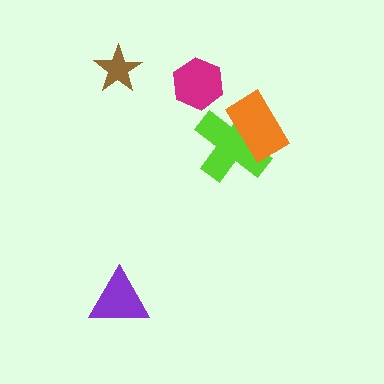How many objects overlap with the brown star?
0 objects overlap with the brown star.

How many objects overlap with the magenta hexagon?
0 objects overlap with the magenta hexagon.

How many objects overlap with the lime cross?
1 object overlaps with the lime cross.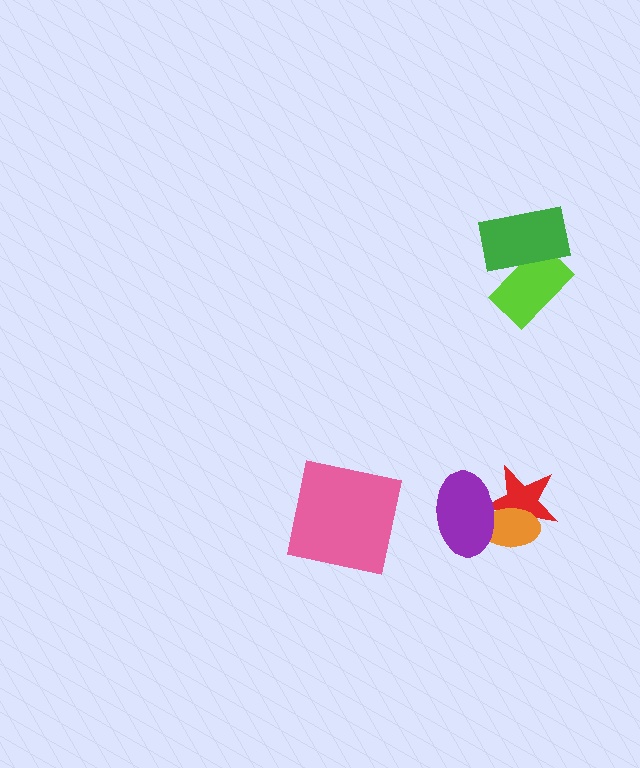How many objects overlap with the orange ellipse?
2 objects overlap with the orange ellipse.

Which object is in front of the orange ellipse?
The purple ellipse is in front of the orange ellipse.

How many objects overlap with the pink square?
0 objects overlap with the pink square.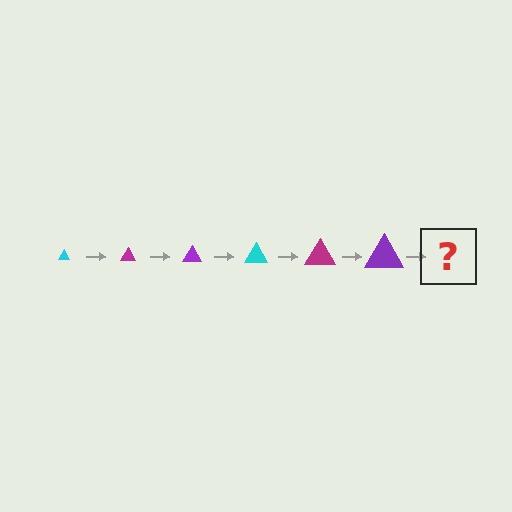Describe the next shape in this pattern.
It should be a cyan triangle, larger than the previous one.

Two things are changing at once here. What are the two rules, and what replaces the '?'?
The two rules are that the triangle grows larger each step and the color cycles through cyan, magenta, and purple. The '?' should be a cyan triangle, larger than the previous one.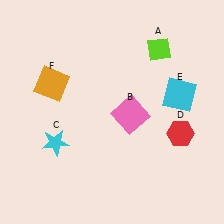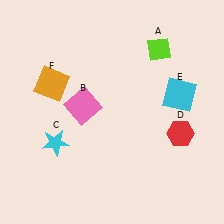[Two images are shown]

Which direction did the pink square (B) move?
The pink square (B) moved left.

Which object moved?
The pink square (B) moved left.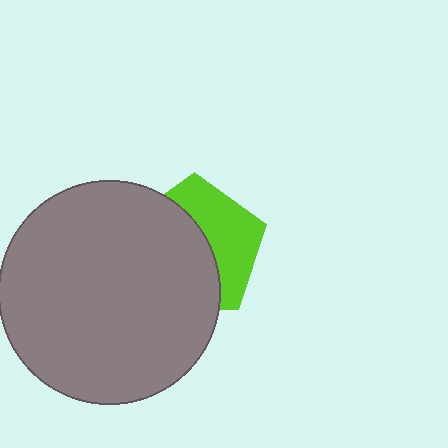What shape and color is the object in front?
The object in front is a gray circle.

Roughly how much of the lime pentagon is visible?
A small part of it is visible (roughly 42%).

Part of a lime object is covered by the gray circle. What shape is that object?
It is a pentagon.